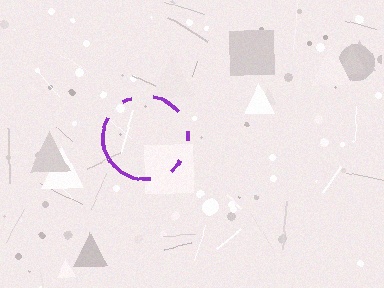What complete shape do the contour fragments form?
The contour fragments form a circle.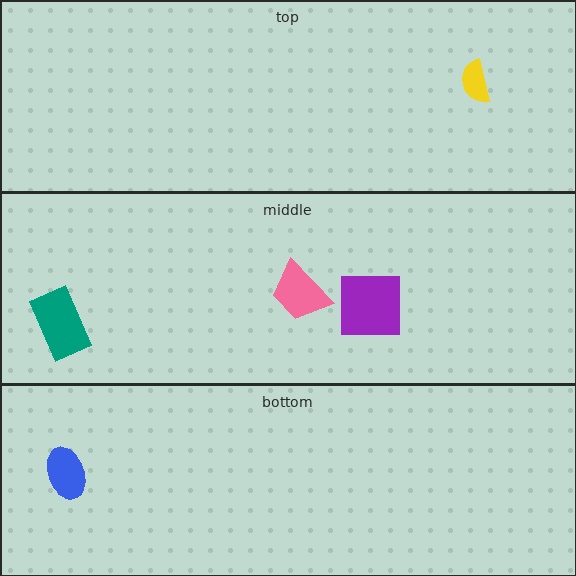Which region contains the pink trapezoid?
The middle region.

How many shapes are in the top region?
1.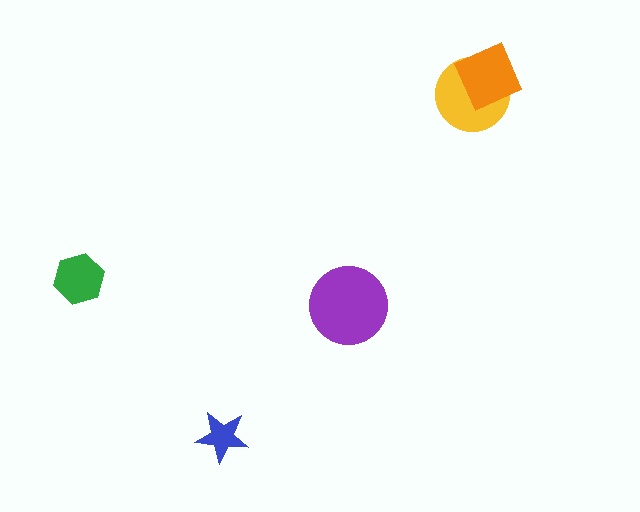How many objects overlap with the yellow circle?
1 object overlaps with the yellow circle.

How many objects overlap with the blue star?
0 objects overlap with the blue star.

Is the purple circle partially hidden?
No, no other shape covers it.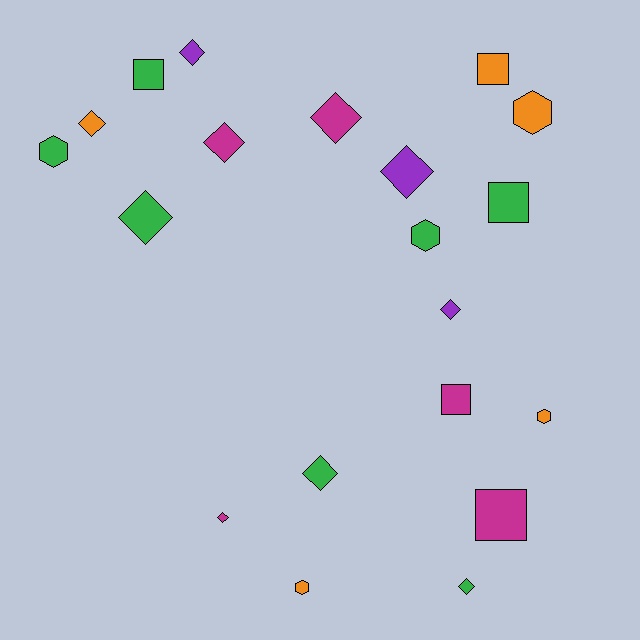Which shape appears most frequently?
Diamond, with 10 objects.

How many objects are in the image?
There are 20 objects.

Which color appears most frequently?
Green, with 7 objects.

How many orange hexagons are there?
There are 3 orange hexagons.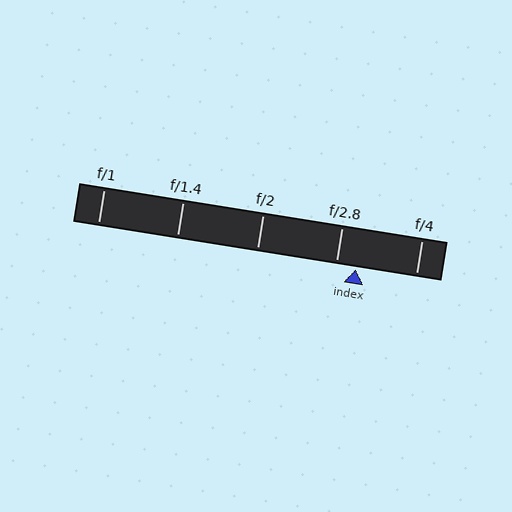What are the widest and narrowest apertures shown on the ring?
The widest aperture shown is f/1 and the narrowest is f/4.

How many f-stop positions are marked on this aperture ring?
There are 5 f-stop positions marked.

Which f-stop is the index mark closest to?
The index mark is closest to f/2.8.